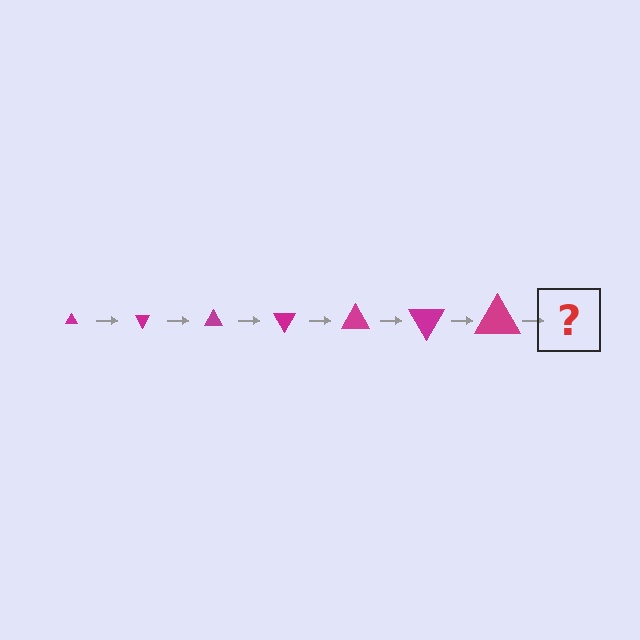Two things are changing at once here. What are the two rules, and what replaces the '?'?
The two rules are that the triangle grows larger each step and it rotates 60 degrees each step. The '?' should be a triangle, larger than the previous one and rotated 420 degrees from the start.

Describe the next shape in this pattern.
It should be a triangle, larger than the previous one and rotated 420 degrees from the start.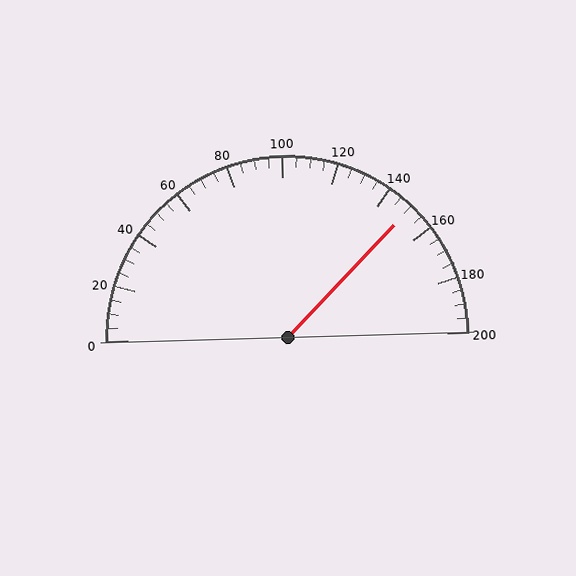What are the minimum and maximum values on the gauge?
The gauge ranges from 0 to 200.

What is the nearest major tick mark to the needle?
The nearest major tick mark is 160.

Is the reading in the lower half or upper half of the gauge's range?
The reading is in the upper half of the range (0 to 200).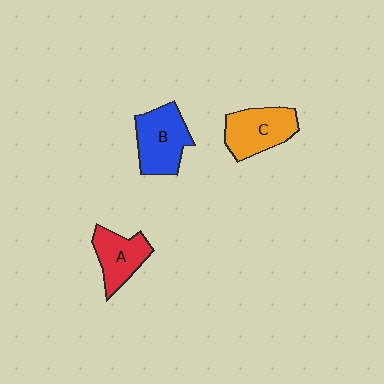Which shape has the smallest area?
Shape A (red).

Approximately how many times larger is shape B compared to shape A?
Approximately 1.3 times.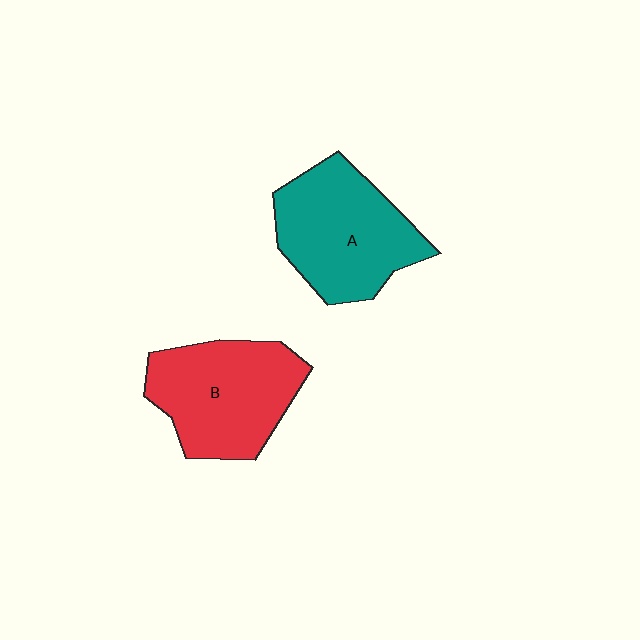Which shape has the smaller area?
Shape B (red).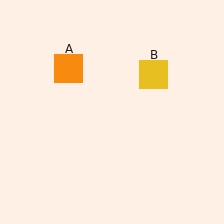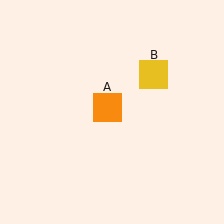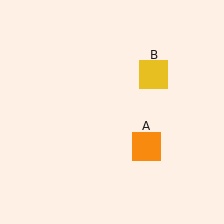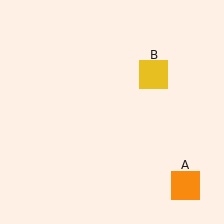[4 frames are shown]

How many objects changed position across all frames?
1 object changed position: orange square (object A).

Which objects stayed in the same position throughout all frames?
Yellow square (object B) remained stationary.